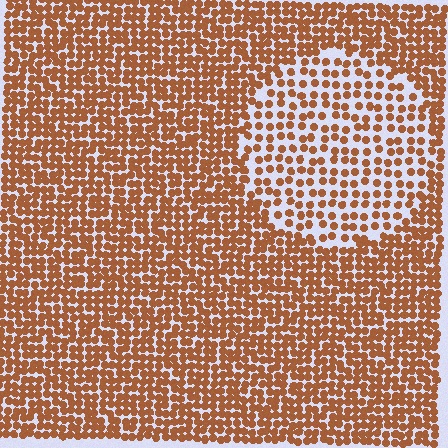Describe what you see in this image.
The image contains small brown elements arranged at two different densities. A circle-shaped region is visible where the elements are less densely packed than the surrounding area.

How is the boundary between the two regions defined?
The boundary is defined by a change in element density (approximately 1.9x ratio). All elements are the same color, size, and shape.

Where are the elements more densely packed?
The elements are more densely packed outside the circle boundary.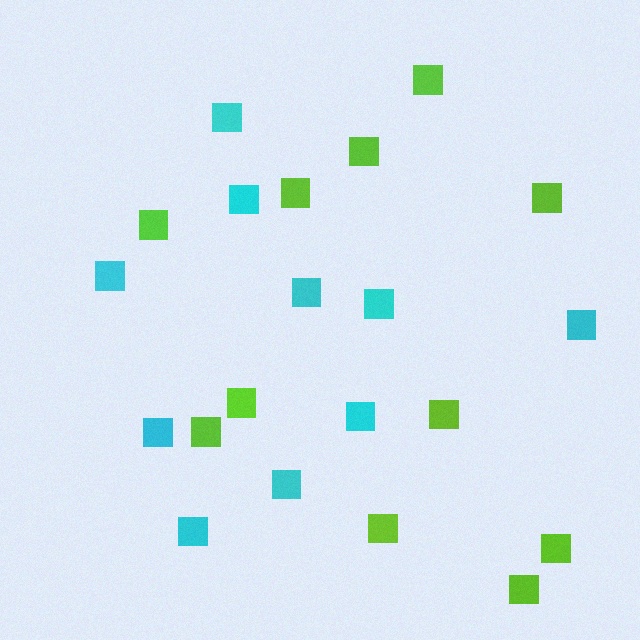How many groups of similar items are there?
There are 2 groups: one group of cyan squares (10) and one group of lime squares (11).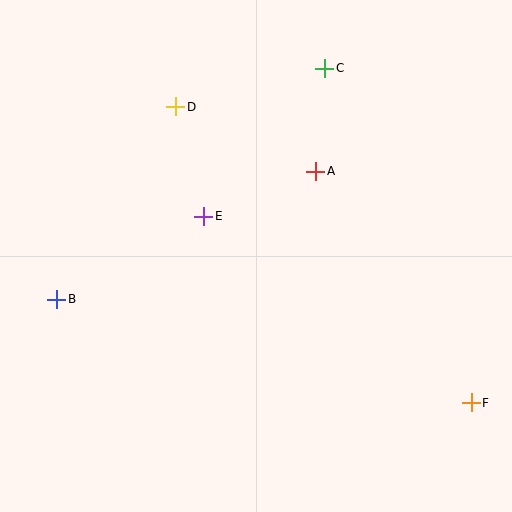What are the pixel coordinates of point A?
Point A is at (316, 171).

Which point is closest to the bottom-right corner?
Point F is closest to the bottom-right corner.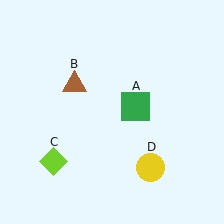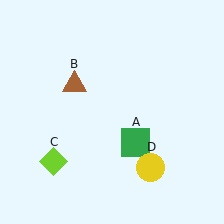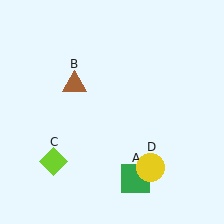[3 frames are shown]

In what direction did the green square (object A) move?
The green square (object A) moved down.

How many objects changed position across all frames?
1 object changed position: green square (object A).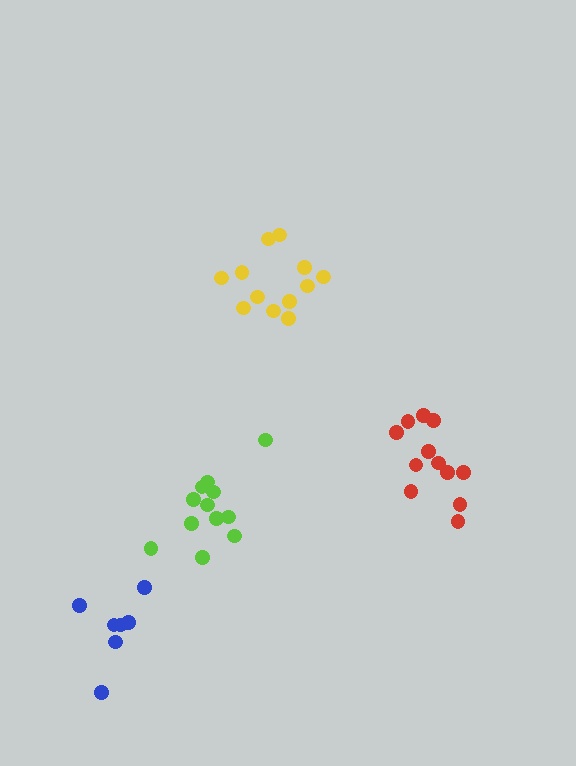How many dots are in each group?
Group 1: 12 dots, Group 2: 12 dots, Group 3: 7 dots, Group 4: 12 dots (43 total).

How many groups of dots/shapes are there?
There are 4 groups.